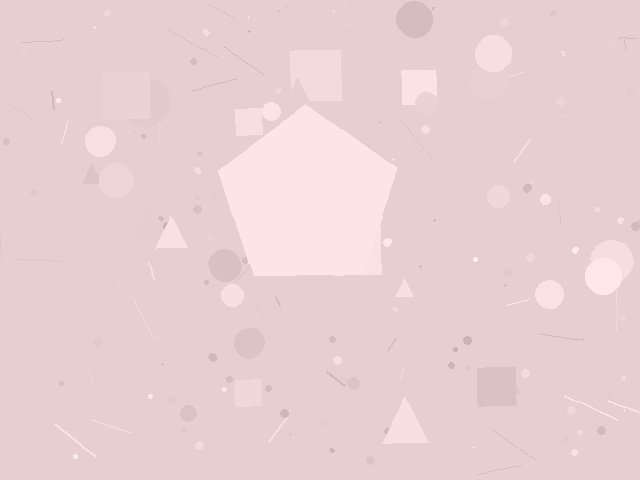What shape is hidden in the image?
A pentagon is hidden in the image.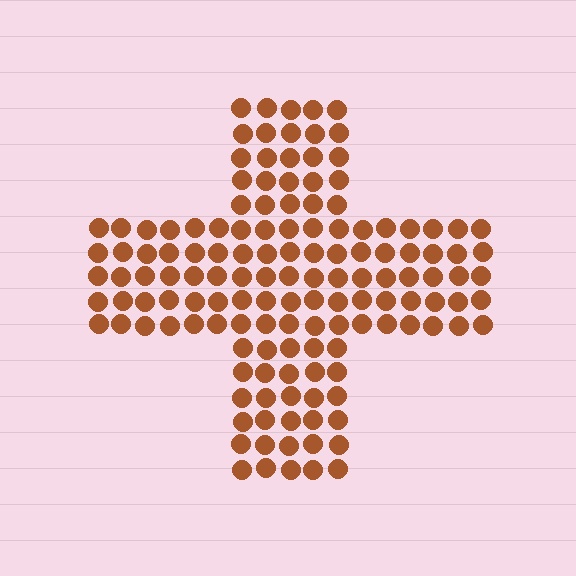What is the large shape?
The large shape is a cross.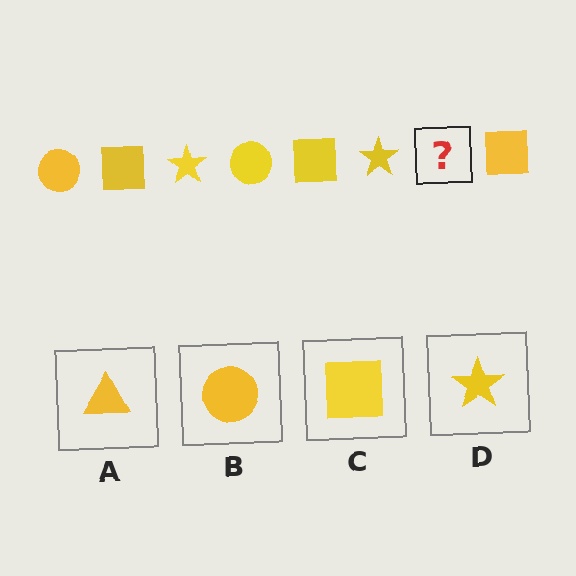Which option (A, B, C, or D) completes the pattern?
B.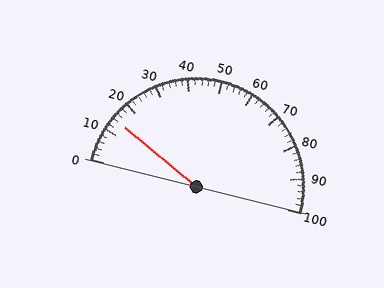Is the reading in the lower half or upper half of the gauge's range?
The reading is in the lower half of the range (0 to 100).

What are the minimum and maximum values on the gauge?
The gauge ranges from 0 to 100.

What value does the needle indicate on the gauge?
The needle indicates approximately 14.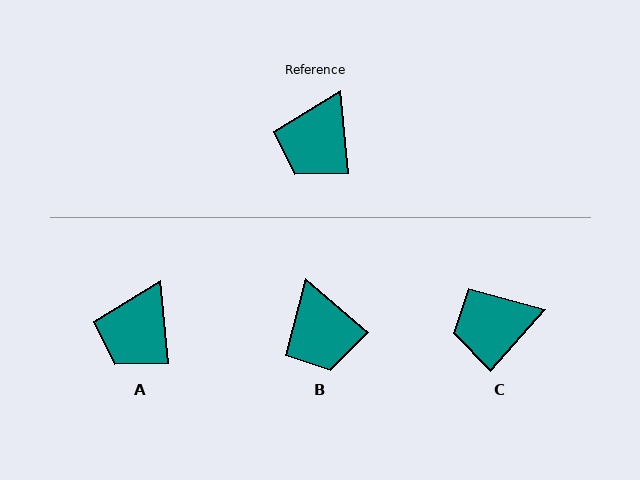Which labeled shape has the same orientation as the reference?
A.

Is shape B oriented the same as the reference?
No, it is off by about 44 degrees.